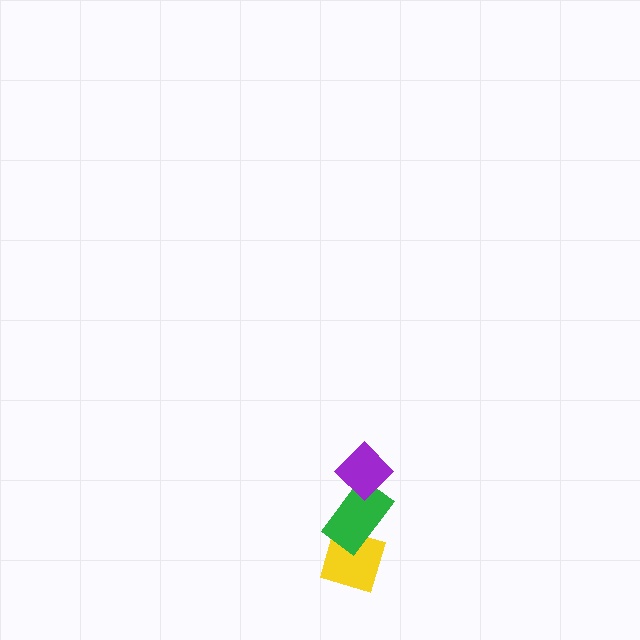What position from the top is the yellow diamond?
The yellow diamond is 3rd from the top.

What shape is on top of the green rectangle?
The purple diamond is on top of the green rectangle.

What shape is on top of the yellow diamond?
The green rectangle is on top of the yellow diamond.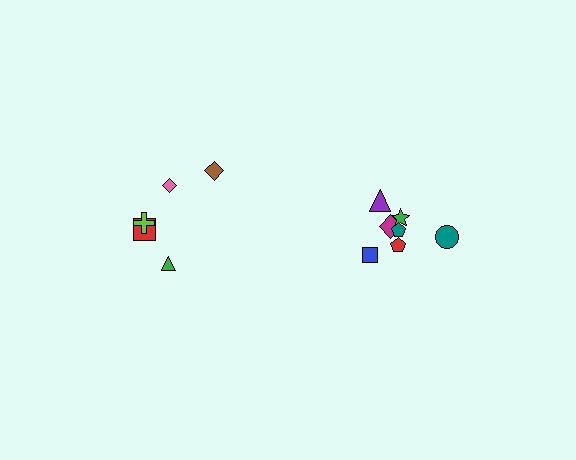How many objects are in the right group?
There are 7 objects.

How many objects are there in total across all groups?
There are 12 objects.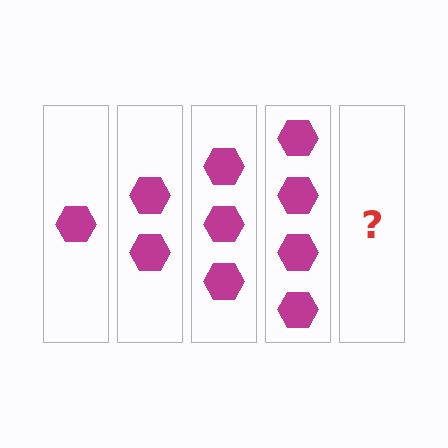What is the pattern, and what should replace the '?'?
The pattern is that each step adds one more hexagon. The '?' should be 5 hexagons.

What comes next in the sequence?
The next element should be 5 hexagons.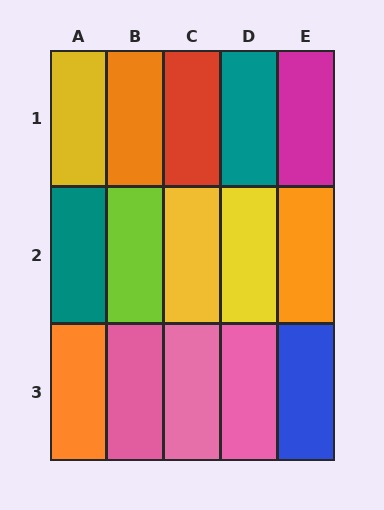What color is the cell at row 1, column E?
Magenta.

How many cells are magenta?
1 cell is magenta.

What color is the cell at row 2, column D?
Yellow.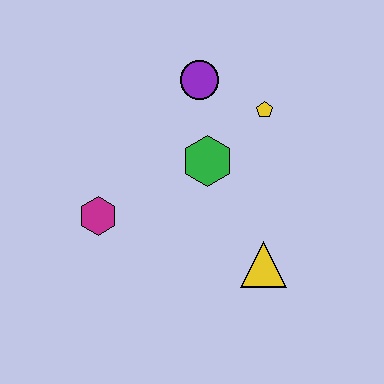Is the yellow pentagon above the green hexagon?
Yes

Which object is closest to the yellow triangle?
The green hexagon is closest to the yellow triangle.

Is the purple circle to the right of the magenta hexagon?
Yes